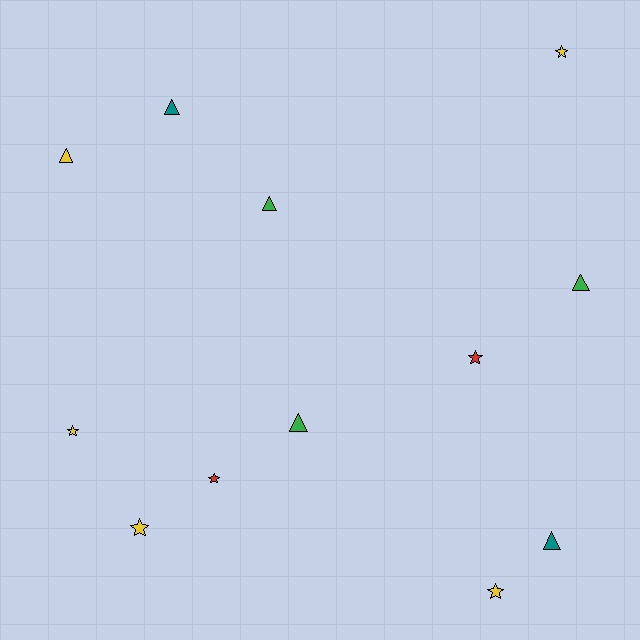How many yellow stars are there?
There are 4 yellow stars.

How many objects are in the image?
There are 12 objects.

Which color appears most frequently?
Yellow, with 5 objects.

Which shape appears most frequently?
Triangle, with 6 objects.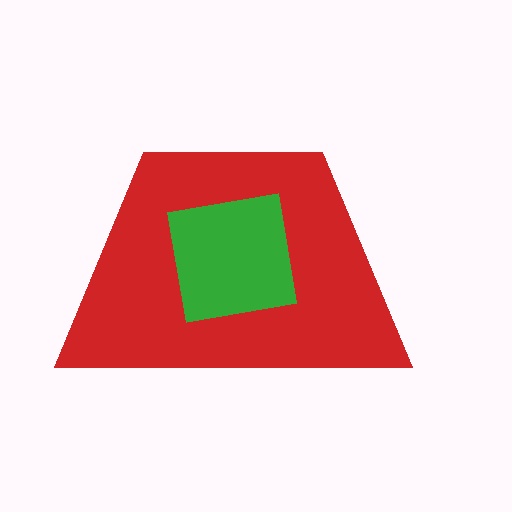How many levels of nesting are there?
2.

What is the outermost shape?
The red trapezoid.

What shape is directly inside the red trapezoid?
The green square.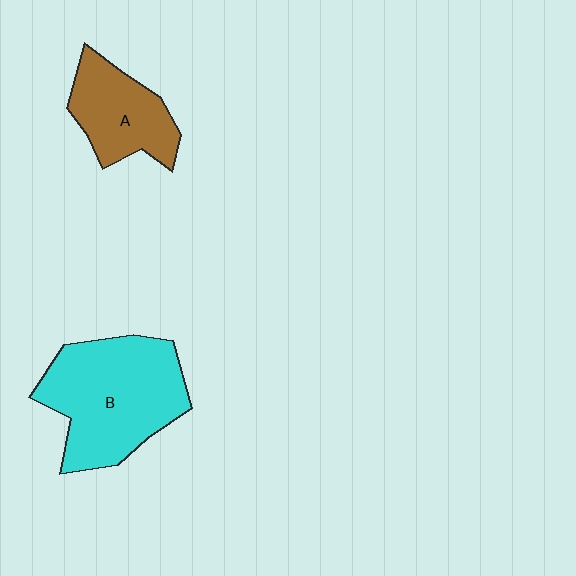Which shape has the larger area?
Shape B (cyan).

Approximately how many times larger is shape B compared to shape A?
Approximately 1.8 times.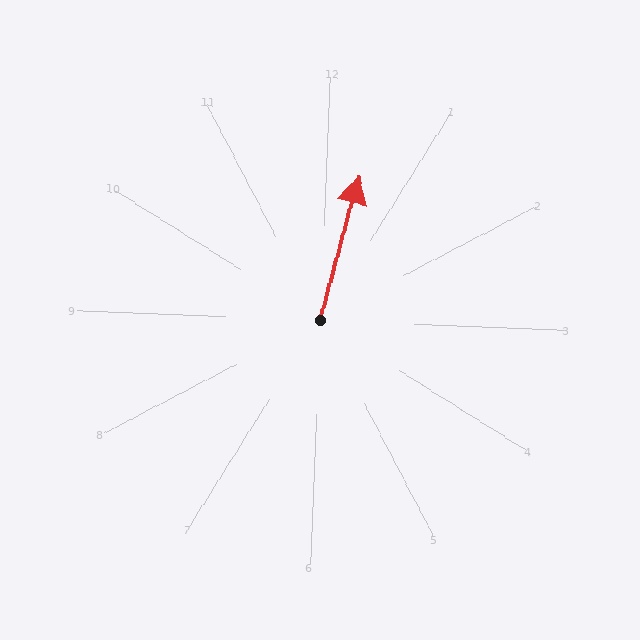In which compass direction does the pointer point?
North.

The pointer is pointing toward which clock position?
Roughly 12 o'clock.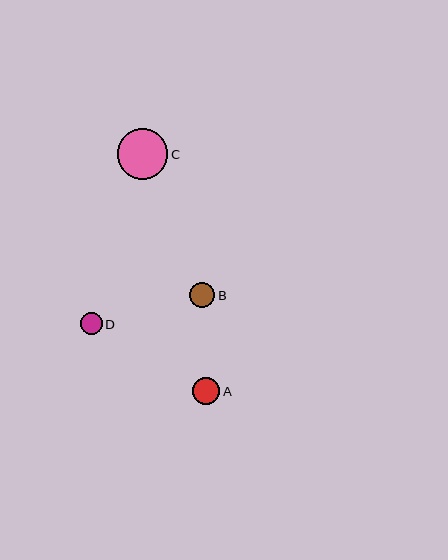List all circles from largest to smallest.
From largest to smallest: C, A, B, D.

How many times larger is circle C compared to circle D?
Circle C is approximately 2.3 times the size of circle D.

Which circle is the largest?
Circle C is the largest with a size of approximately 50 pixels.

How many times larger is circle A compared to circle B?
Circle A is approximately 1.1 times the size of circle B.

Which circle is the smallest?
Circle D is the smallest with a size of approximately 22 pixels.